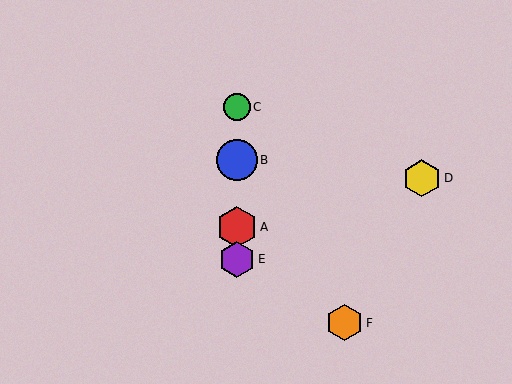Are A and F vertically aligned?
No, A is at x≈237 and F is at x≈345.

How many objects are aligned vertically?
4 objects (A, B, C, E) are aligned vertically.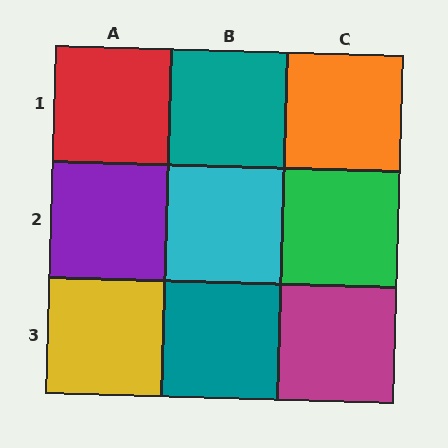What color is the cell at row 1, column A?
Red.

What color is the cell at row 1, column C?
Orange.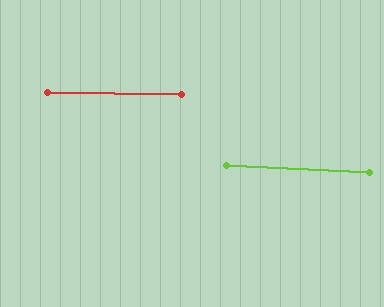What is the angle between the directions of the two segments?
Approximately 2 degrees.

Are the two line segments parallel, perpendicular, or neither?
Parallel — their directions differ by only 1.8°.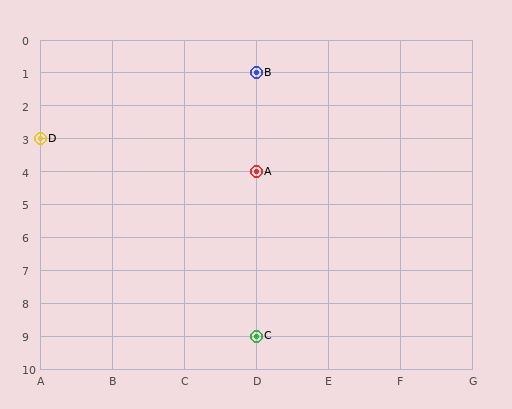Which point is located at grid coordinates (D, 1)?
Point B is at (D, 1).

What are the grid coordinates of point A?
Point A is at grid coordinates (D, 4).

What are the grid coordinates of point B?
Point B is at grid coordinates (D, 1).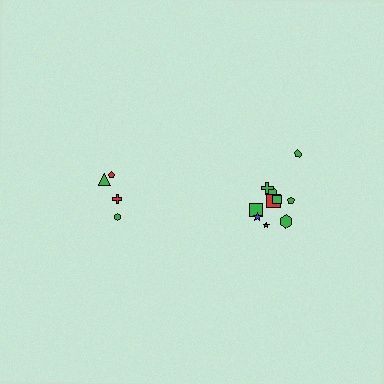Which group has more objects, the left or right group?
The right group.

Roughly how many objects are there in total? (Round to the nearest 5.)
Roughly 15 objects in total.